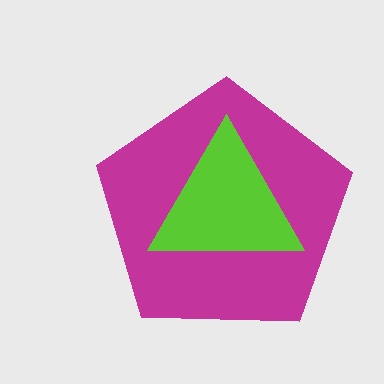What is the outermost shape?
The magenta pentagon.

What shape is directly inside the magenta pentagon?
The lime triangle.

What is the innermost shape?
The lime triangle.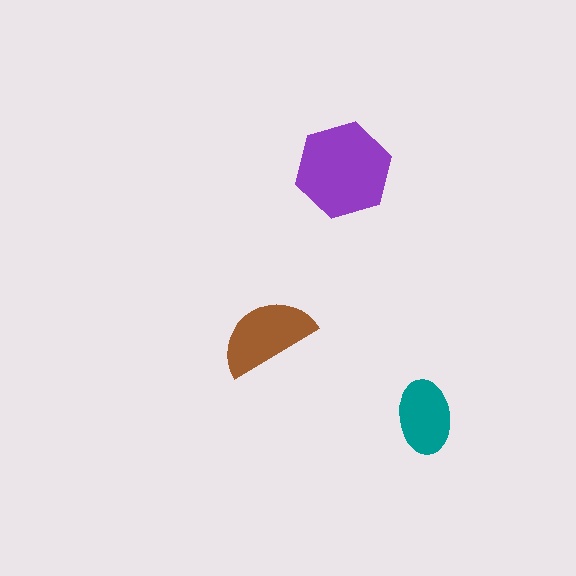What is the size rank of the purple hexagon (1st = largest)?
1st.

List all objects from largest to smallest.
The purple hexagon, the brown semicircle, the teal ellipse.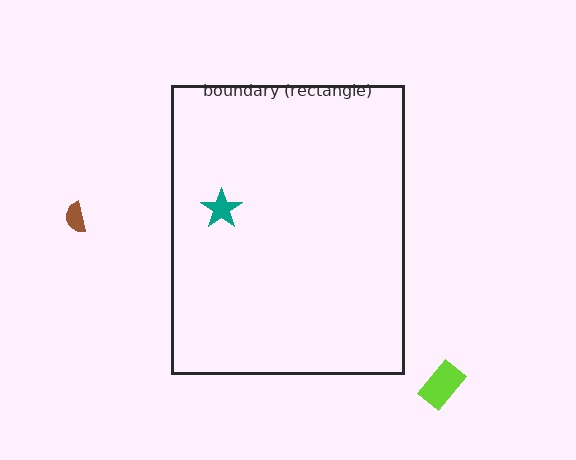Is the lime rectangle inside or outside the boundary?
Outside.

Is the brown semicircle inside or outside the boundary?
Outside.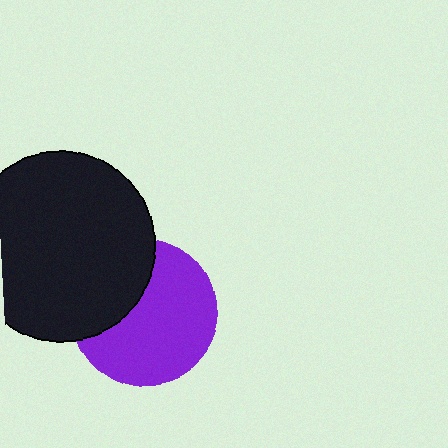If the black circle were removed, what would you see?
You would see the complete purple circle.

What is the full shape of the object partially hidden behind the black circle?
The partially hidden object is a purple circle.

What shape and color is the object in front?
The object in front is a black circle.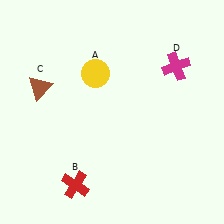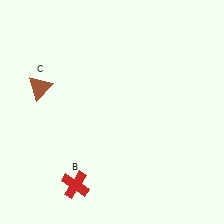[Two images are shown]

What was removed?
The magenta cross (D), the yellow circle (A) were removed in Image 2.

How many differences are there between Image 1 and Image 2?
There are 2 differences between the two images.